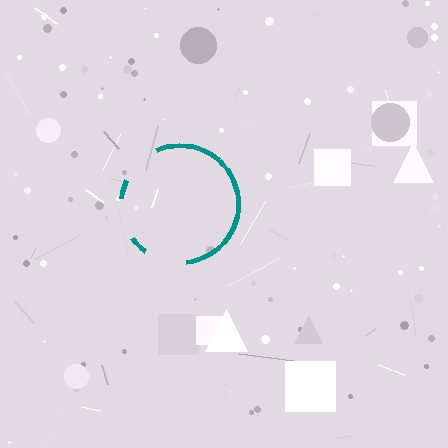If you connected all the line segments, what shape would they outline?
They would outline a circle.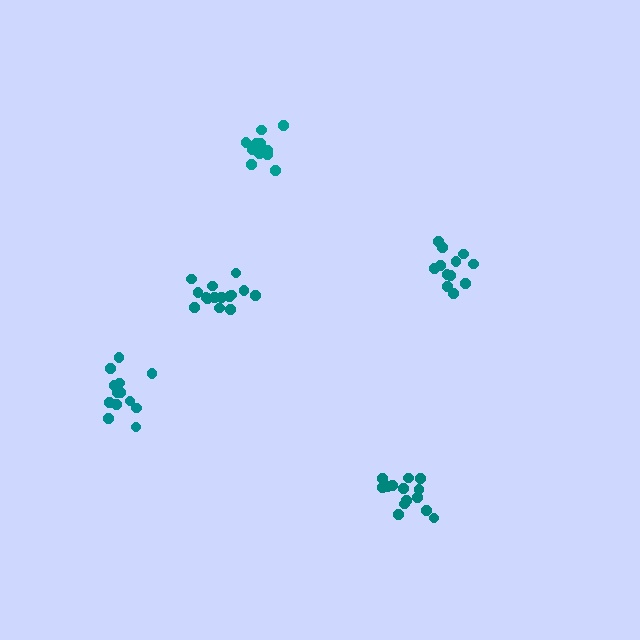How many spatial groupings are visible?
There are 5 spatial groupings.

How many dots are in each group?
Group 1: 13 dots, Group 2: 14 dots, Group 3: 15 dots, Group 4: 13 dots, Group 5: 12 dots (67 total).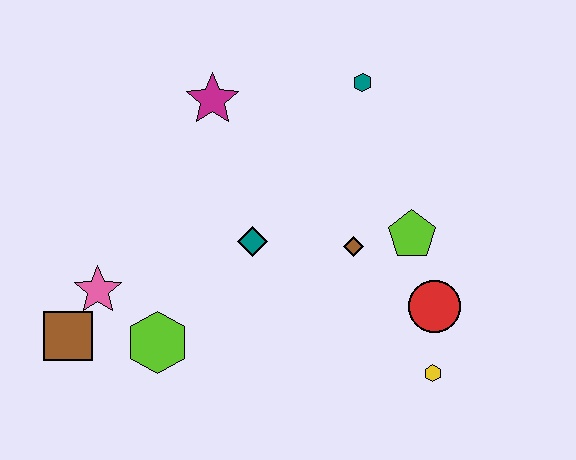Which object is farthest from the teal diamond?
The yellow hexagon is farthest from the teal diamond.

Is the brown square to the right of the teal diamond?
No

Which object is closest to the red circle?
The yellow hexagon is closest to the red circle.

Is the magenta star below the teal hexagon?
Yes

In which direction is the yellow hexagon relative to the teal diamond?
The yellow hexagon is to the right of the teal diamond.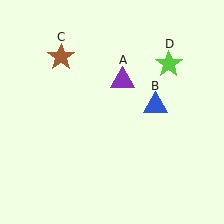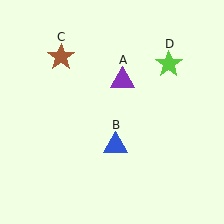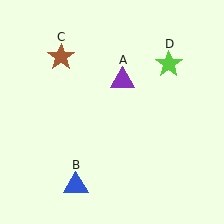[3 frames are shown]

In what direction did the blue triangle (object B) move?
The blue triangle (object B) moved down and to the left.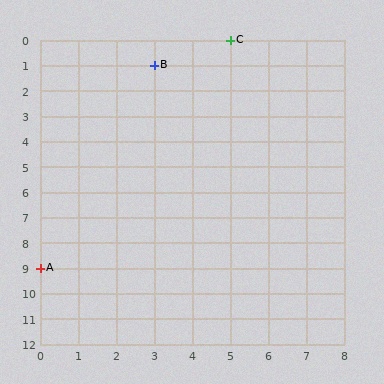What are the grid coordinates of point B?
Point B is at grid coordinates (3, 1).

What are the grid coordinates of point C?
Point C is at grid coordinates (5, 0).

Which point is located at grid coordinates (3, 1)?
Point B is at (3, 1).